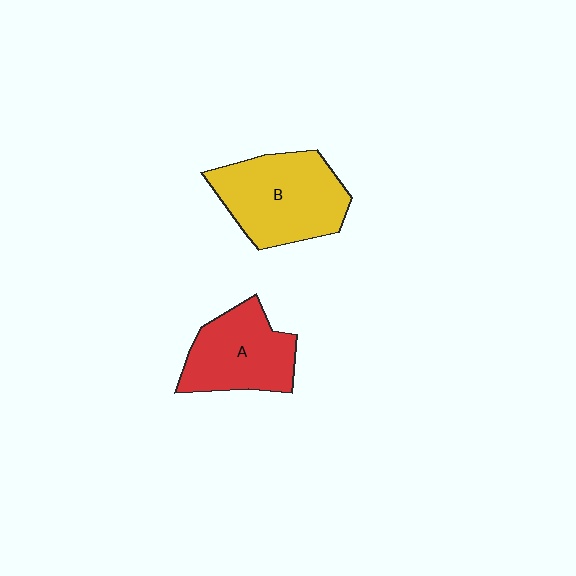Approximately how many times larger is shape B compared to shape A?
Approximately 1.3 times.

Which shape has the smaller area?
Shape A (red).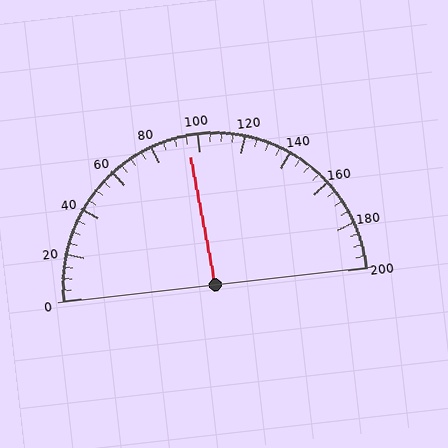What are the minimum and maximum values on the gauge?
The gauge ranges from 0 to 200.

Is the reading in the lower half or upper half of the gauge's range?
The reading is in the lower half of the range (0 to 200).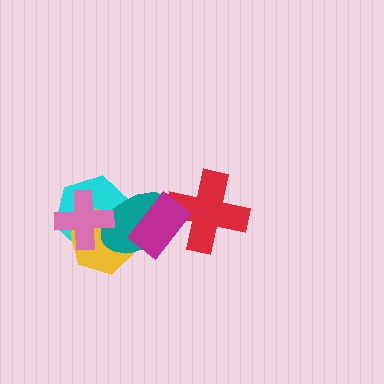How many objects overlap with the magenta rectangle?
2 objects overlap with the magenta rectangle.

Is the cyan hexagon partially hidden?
Yes, it is partially covered by another shape.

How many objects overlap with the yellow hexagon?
3 objects overlap with the yellow hexagon.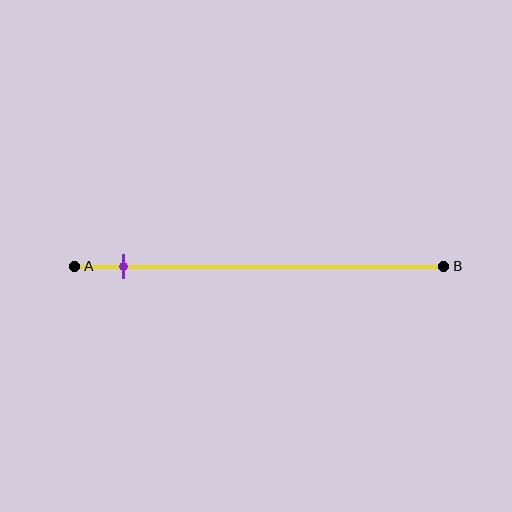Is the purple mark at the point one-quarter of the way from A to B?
No, the mark is at about 15% from A, not at the 25% one-quarter point.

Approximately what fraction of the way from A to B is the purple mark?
The purple mark is approximately 15% of the way from A to B.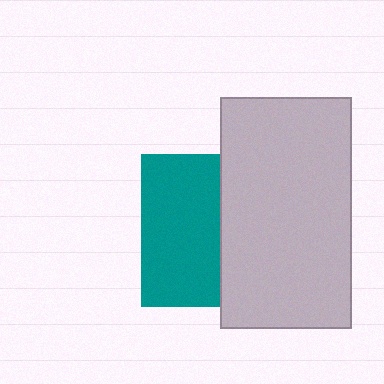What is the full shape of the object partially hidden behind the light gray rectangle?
The partially hidden object is a teal square.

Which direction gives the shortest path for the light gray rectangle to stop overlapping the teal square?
Moving right gives the shortest separation.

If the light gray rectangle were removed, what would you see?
You would see the complete teal square.